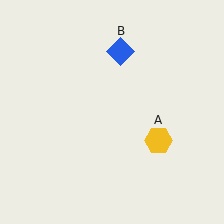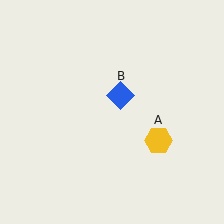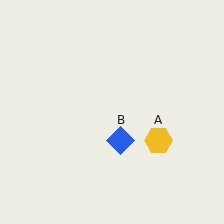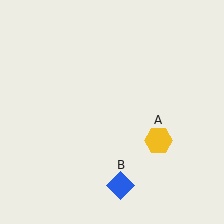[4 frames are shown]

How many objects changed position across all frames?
1 object changed position: blue diamond (object B).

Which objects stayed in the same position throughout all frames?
Yellow hexagon (object A) remained stationary.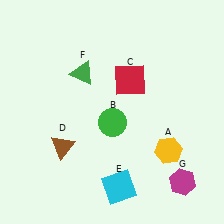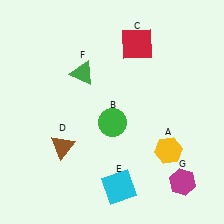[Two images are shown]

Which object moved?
The red square (C) moved up.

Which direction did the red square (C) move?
The red square (C) moved up.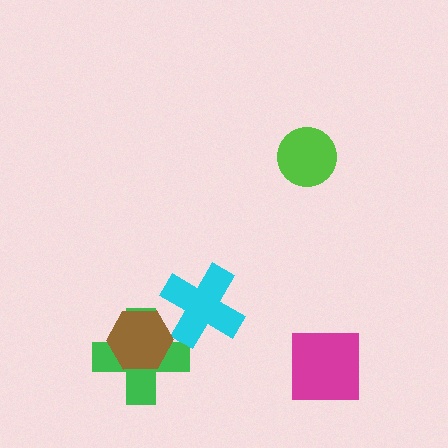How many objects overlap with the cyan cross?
1 object overlaps with the cyan cross.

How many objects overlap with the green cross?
2 objects overlap with the green cross.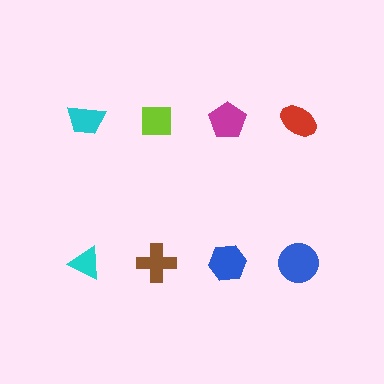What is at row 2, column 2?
A brown cross.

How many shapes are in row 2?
4 shapes.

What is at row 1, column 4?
A red ellipse.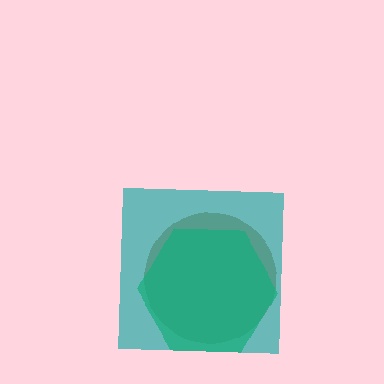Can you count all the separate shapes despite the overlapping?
Yes, there are 3 separate shapes.